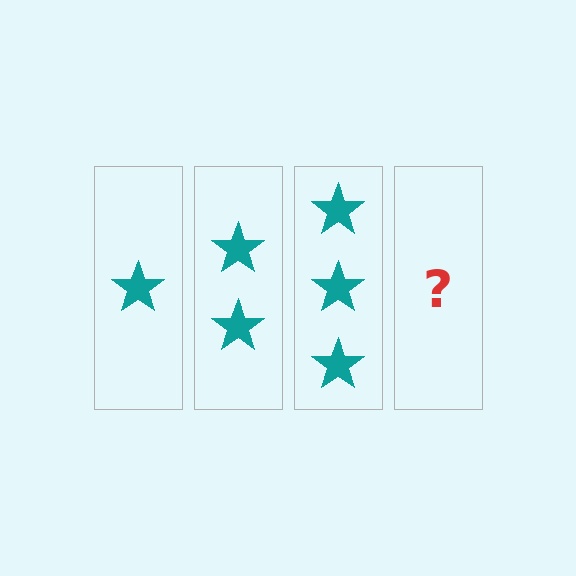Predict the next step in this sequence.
The next step is 4 stars.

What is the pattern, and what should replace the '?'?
The pattern is that each step adds one more star. The '?' should be 4 stars.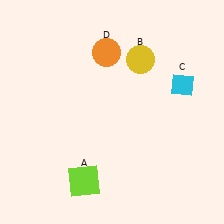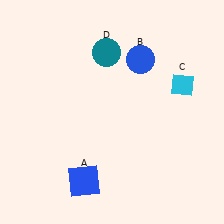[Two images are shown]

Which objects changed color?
A changed from lime to blue. B changed from yellow to blue. D changed from orange to teal.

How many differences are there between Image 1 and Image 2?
There are 3 differences between the two images.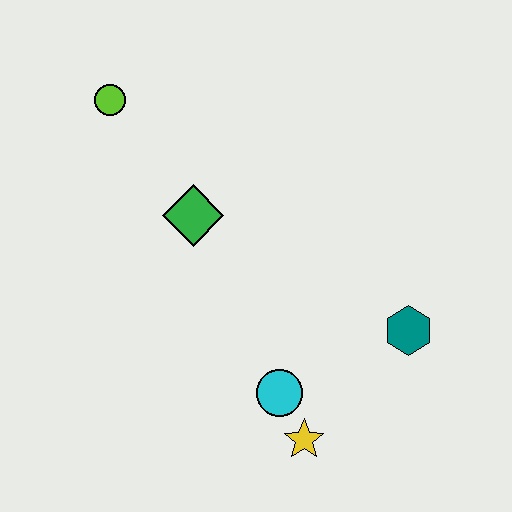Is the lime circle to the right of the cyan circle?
No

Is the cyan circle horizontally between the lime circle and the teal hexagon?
Yes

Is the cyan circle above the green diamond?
No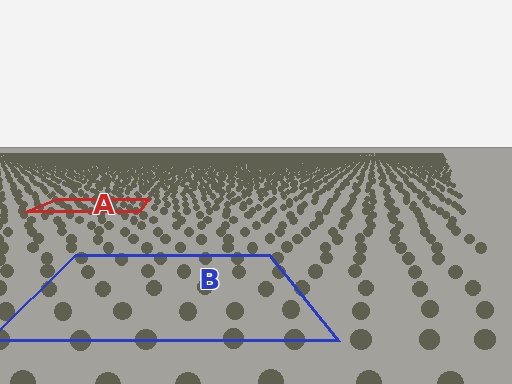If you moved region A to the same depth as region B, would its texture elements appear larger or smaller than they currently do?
They would appear larger. At a closer depth, the same texture elements are projected at a bigger on-screen size.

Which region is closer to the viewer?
Region B is closer. The texture elements there are larger and more spread out.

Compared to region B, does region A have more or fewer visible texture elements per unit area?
Region A has more texture elements per unit area — they are packed more densely because it is farther away.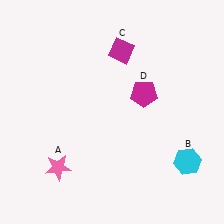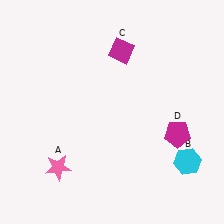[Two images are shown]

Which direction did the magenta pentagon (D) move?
The magenta pentagon (D) moved down.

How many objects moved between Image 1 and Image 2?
1 object moved between the two images.